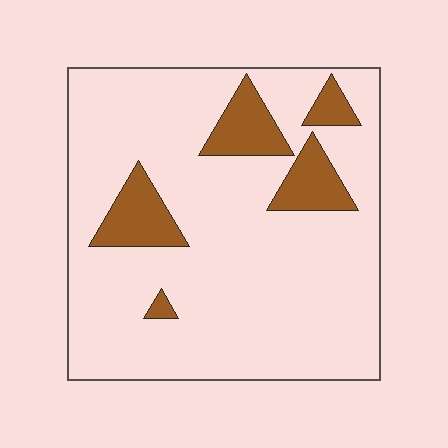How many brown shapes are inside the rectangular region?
5.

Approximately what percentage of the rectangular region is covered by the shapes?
Approximately 15%.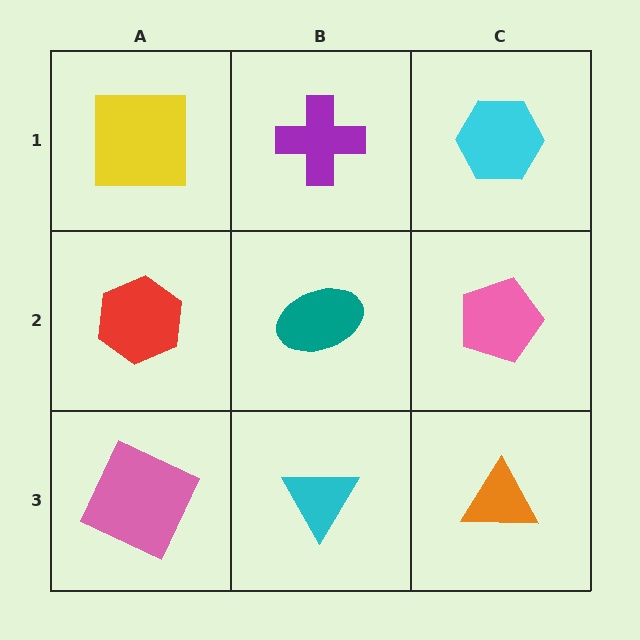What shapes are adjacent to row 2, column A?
A yellow square (row 1, column A), a pink square (row 3, column A), a teal ellipse (row 2, column B).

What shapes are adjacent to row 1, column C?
A pink pentagon (row 2, column C), a purple cross (row 1, column B).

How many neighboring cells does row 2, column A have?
3.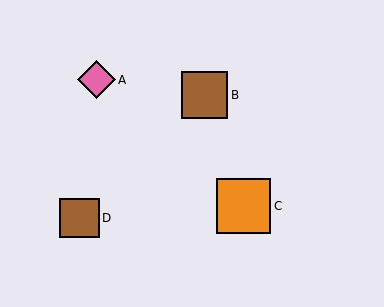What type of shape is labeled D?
Shape D is a brown square.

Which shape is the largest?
The orange square (labeled C) is the largest.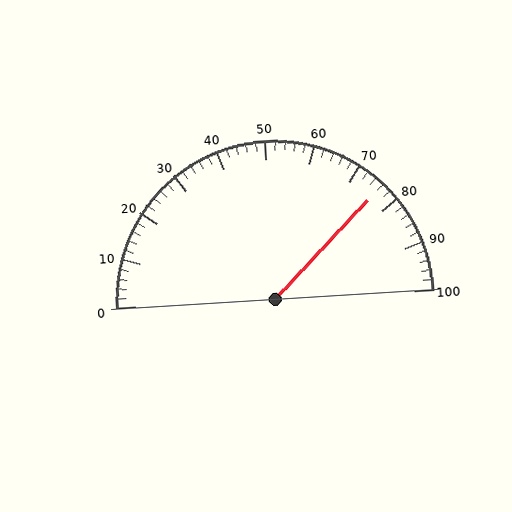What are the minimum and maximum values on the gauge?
The gauge ranges from 0 to 100.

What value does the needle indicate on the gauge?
The needle indicates approximately 76.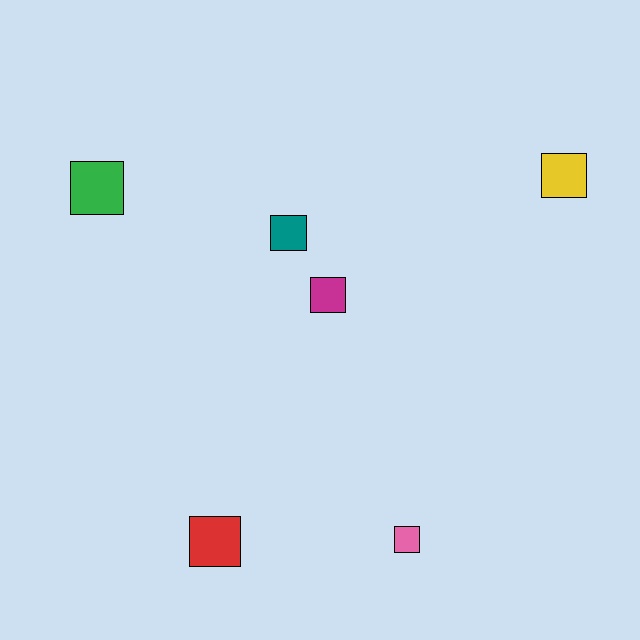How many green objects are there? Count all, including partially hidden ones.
There is 1 green object.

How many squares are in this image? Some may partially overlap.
There are 6 squares.